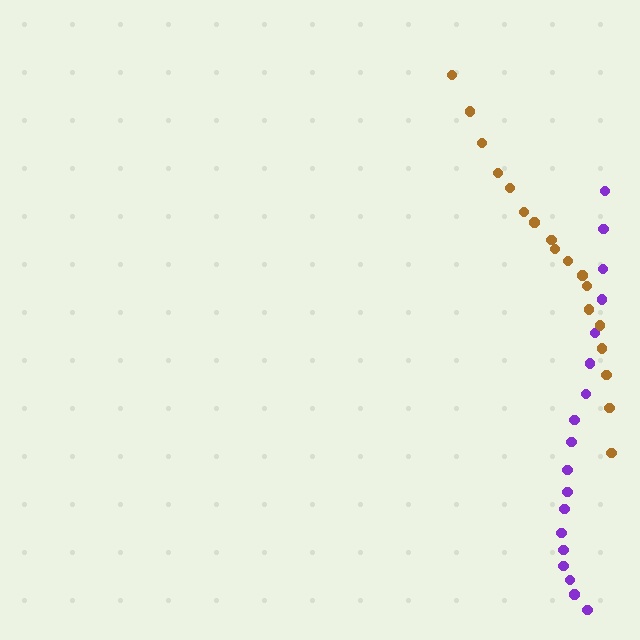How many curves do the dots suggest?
There are 2 distinct paths.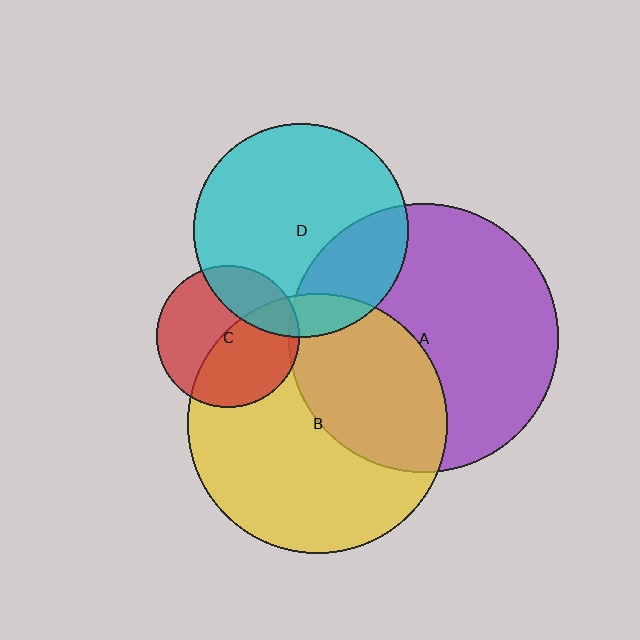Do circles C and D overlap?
Yes.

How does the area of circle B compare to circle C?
Approximately 3.3 times.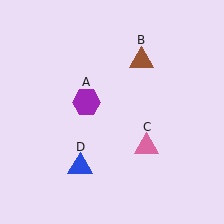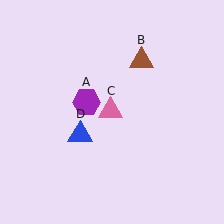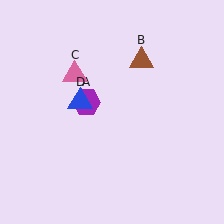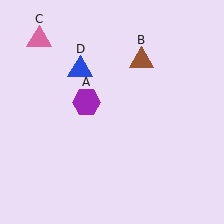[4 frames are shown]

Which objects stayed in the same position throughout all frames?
Purple hexagon (object A) and brown triangle (object B) remained stationary.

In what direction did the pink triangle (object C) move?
The pink triangle (object C) moved up and to the left.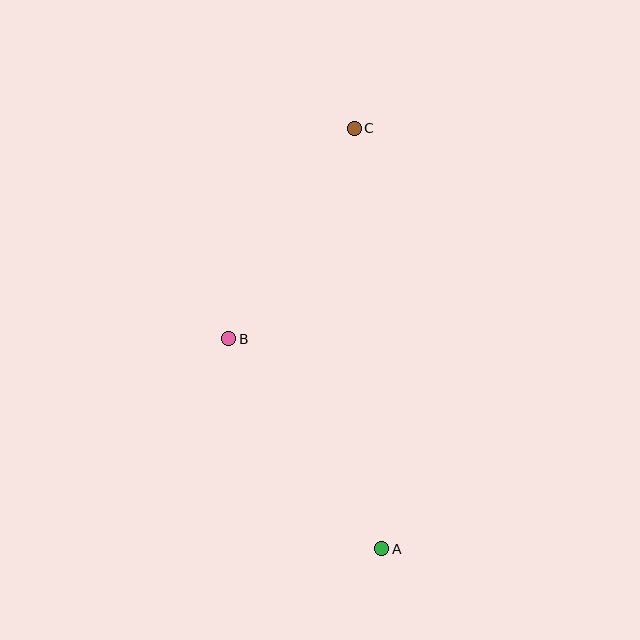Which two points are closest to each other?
Points B and C are closest to each other.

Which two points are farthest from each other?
Points A and C are farthest from each other.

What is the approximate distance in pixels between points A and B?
The distance between A and B is approximately 259 pixels.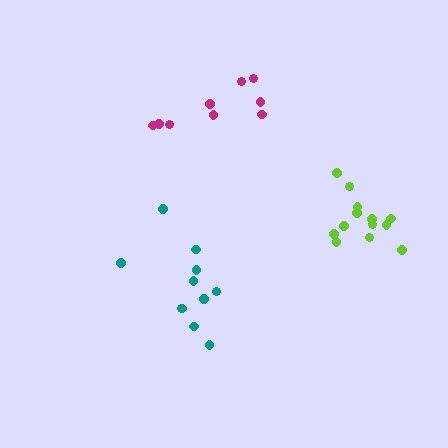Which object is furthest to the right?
The lime cluster is rightmost.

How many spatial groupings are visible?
There are 3 spatial groupings.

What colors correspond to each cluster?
The clusters are colored: teal, lime, magenta.